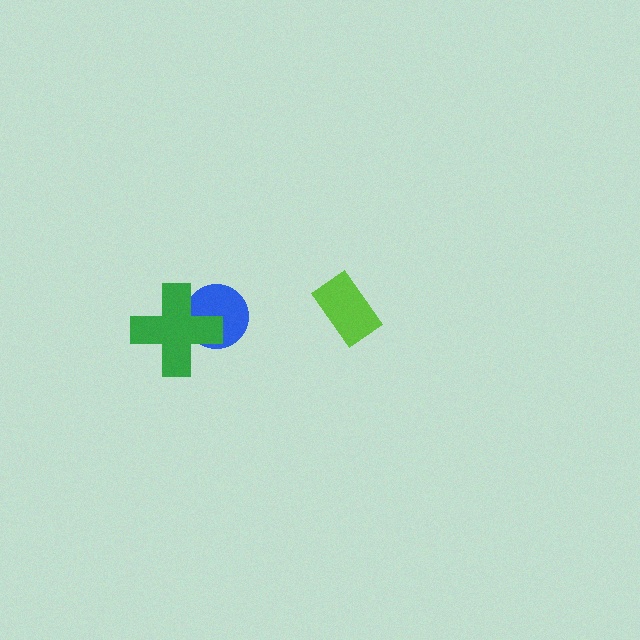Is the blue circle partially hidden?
Yes, it is partially covered by another shape.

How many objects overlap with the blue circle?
1 object overlaps with the blue circle.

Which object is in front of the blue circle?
The green cross is in front of the blue circle.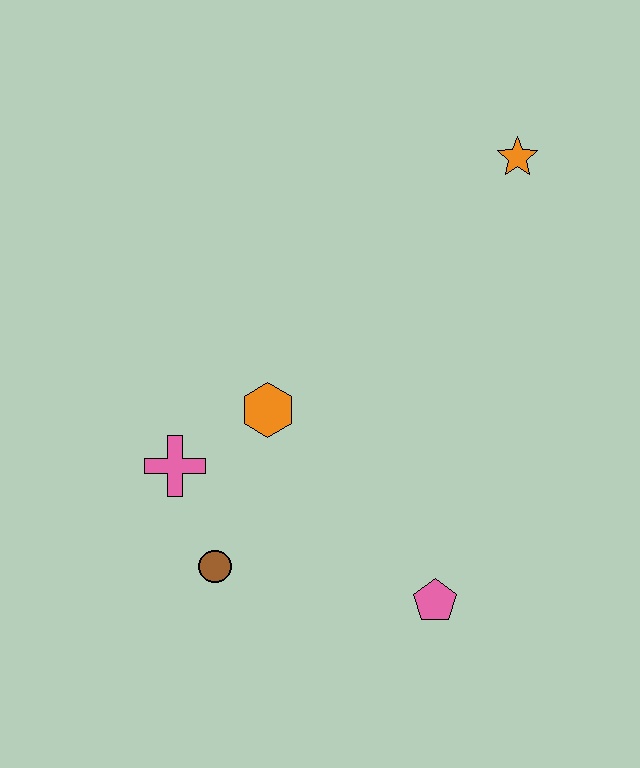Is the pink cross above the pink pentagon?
Yes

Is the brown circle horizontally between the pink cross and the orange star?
Yes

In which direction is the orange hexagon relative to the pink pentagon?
The orange hexagon is above the pink pentagon.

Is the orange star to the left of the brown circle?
No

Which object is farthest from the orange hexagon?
The orange star is farthest from the orange hexagon.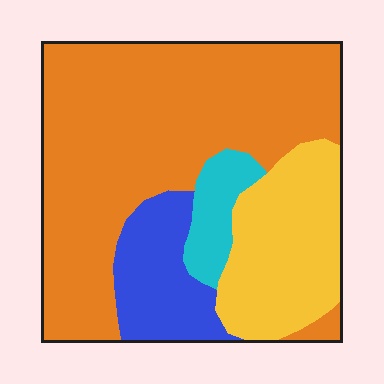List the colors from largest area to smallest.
From largest to smallest: orange, yellow, blue, cyan.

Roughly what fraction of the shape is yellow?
Yellow covers 22% of the shape.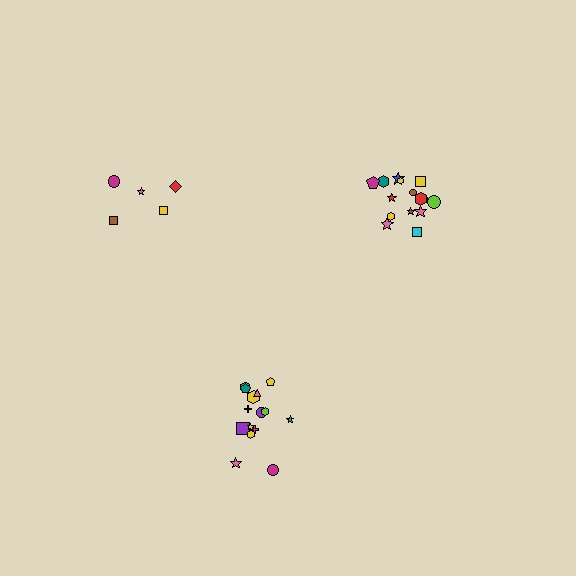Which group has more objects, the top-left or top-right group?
The top-right group.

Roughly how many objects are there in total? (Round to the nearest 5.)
Roughly 35 objects in total.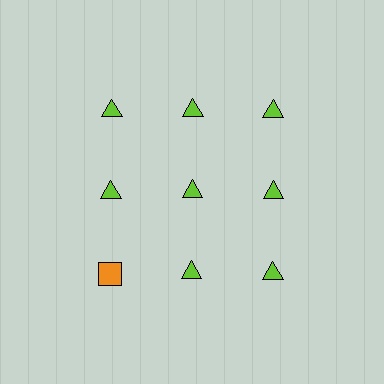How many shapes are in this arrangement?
There are 9 shapes arranged in a grid pattern.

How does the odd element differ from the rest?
It differs in both color (orange instead of lime) and shape (square instead of triangle).